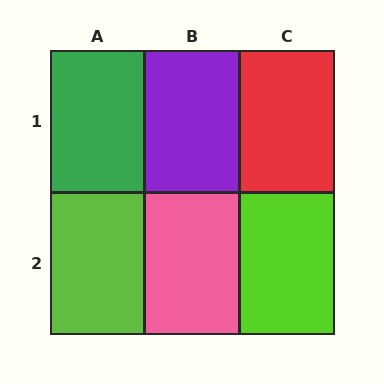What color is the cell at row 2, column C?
Lime.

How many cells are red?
1 cell is red.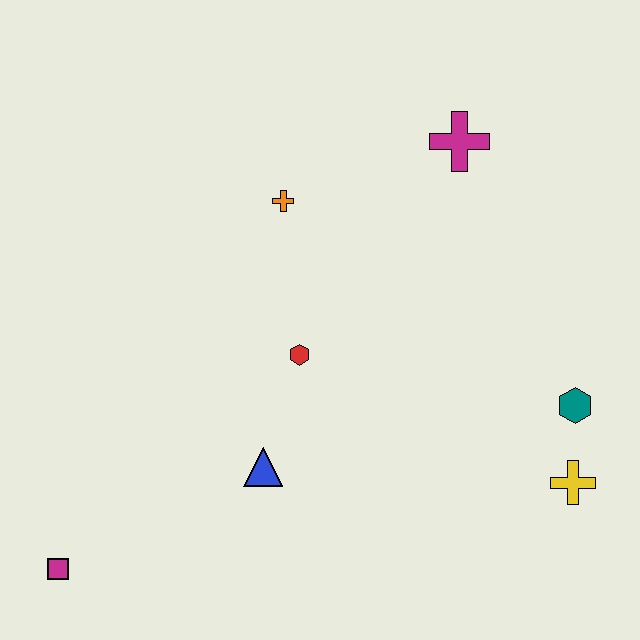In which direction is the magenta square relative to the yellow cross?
The magenta square is to the left of the yellow cross.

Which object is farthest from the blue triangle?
The magenta cross is farthest from the blue triangle.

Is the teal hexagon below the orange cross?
Yes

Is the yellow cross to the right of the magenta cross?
Yes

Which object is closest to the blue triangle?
The red hexagon is closest to the blue triangle.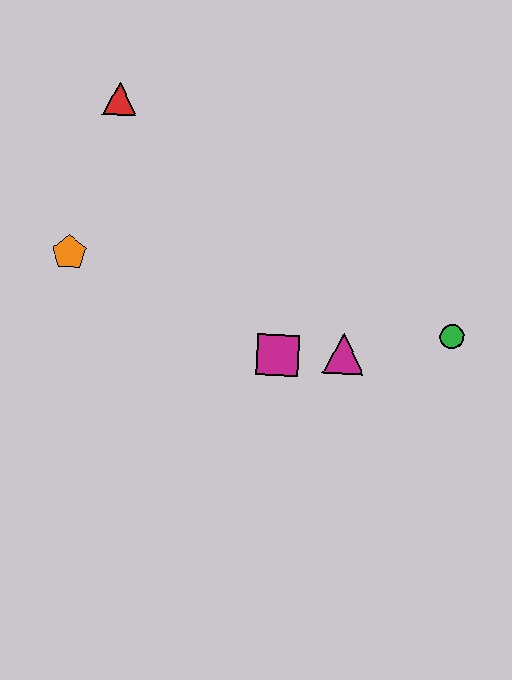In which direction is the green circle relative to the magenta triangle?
The green circle is to the right of the magenta triangle.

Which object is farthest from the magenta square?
The red triangle is farthest from the magenta square.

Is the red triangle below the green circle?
No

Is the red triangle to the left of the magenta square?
Yes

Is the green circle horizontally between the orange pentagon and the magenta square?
No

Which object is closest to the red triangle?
The orange pentagon is closest to the red triangle.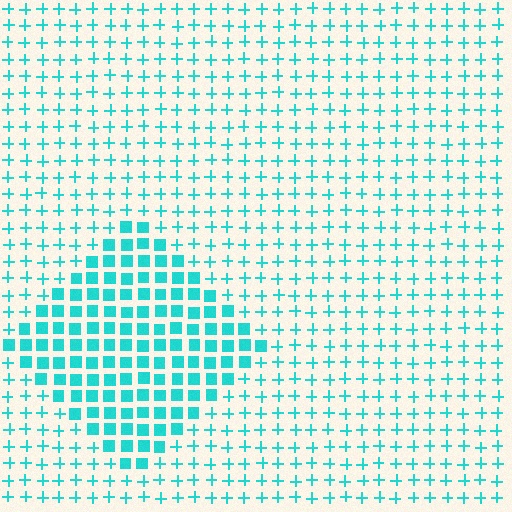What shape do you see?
I see a diamond.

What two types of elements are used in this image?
The image uses squares inside the diamond region and plus signs outside it.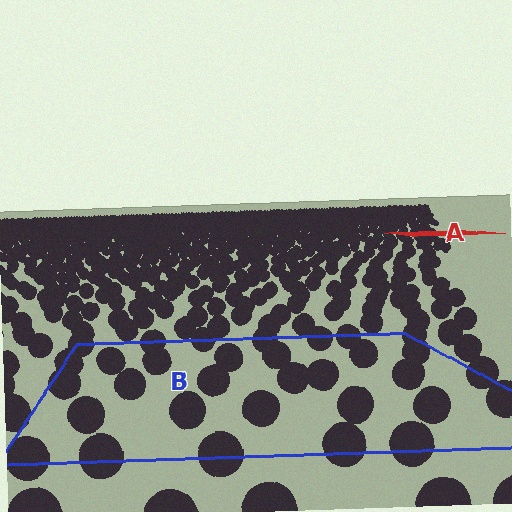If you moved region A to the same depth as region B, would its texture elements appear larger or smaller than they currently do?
They would appear larger. At a closer depth, the same texture elements are projected at a bigger on-screen size.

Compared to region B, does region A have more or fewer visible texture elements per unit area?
Region A has more texture elements per unit area — they are packed more densely because it is farther away.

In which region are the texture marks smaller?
The texture marks are smaller in region A, because it is farther away.